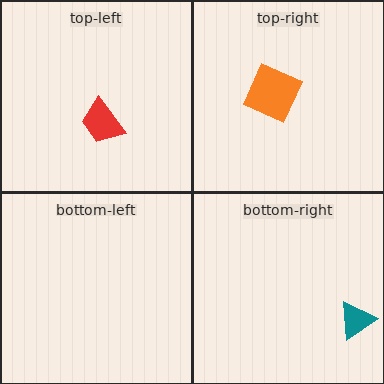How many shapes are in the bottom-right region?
1.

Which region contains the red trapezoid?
The top-left region.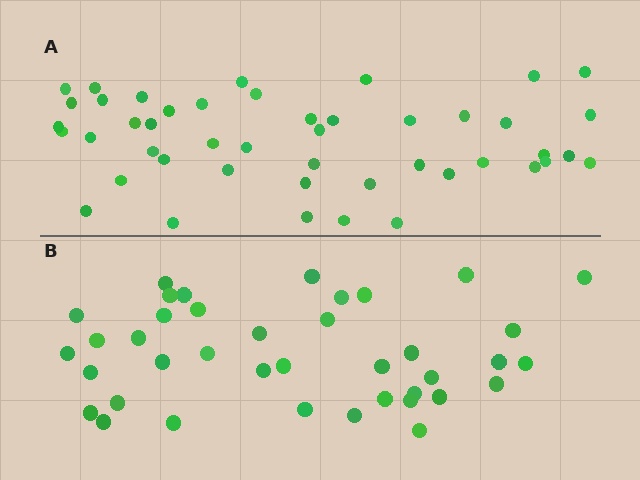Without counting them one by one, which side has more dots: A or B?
Region A (the top region) has more dots.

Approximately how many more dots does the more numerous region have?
Region A has roughly 8 or so more dots than region B.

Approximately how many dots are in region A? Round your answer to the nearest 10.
About 50 dots. (The exact count is 46, which rounds to 50.)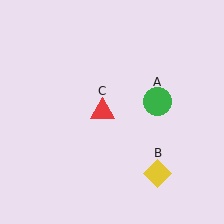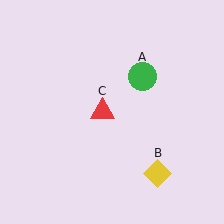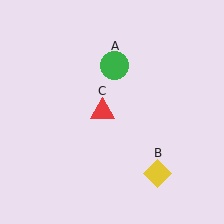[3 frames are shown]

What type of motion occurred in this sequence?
The green circle (object A) rotated counterclockwise around the center of the scene.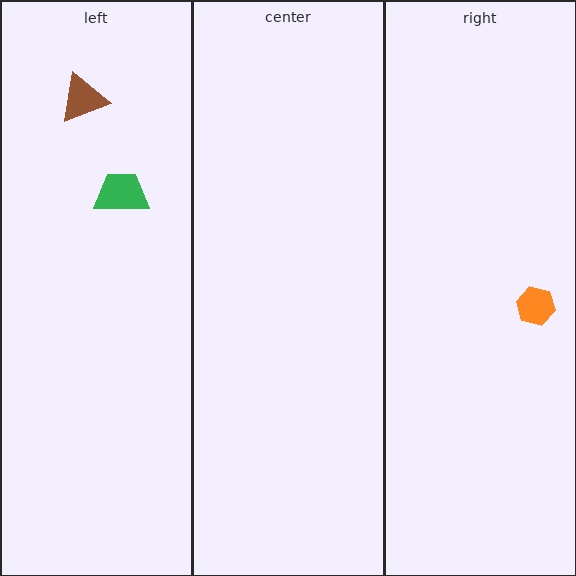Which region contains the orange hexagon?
The right region.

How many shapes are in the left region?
2.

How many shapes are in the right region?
1.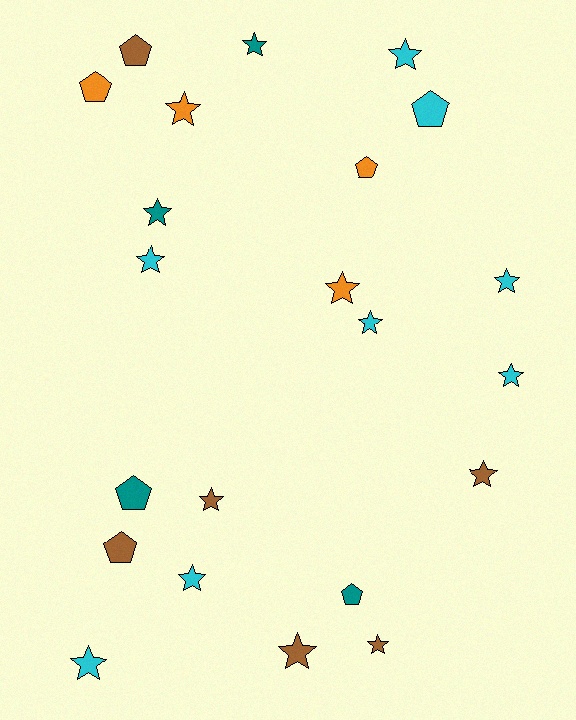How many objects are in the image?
There are 22 objects.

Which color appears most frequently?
Cyan, with 8 objects.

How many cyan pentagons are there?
There is 1 cyan pentagon.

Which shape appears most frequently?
Star, with 15 objects.